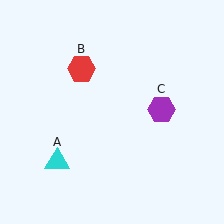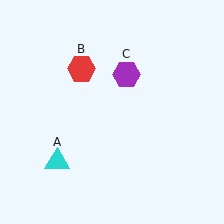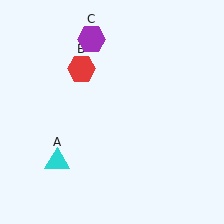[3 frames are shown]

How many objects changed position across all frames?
1 object changed position: purple hexagon (object C).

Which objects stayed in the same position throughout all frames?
Cyan triangle (object A) and red hexagon (object B) remained stationary.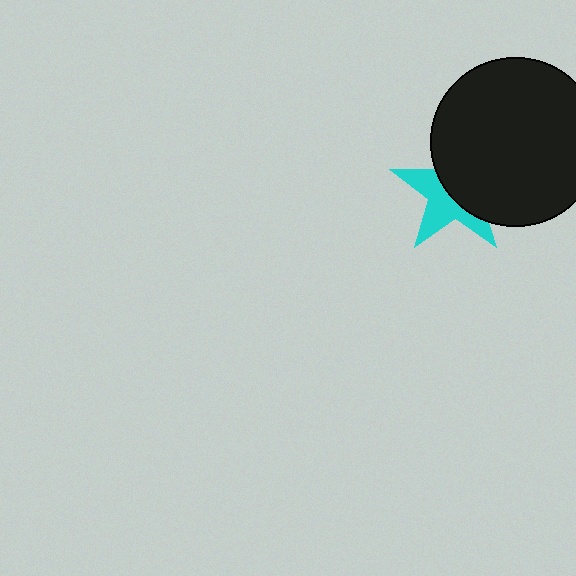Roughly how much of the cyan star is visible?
About half of it is visible (roughly 47%).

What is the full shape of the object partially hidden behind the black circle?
The partially hidden object is a cyan star.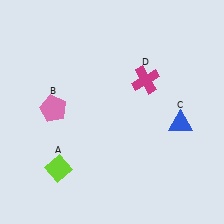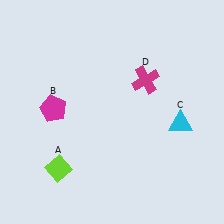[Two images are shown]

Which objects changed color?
B changed from pink to magenta. C changed from blue to cyan.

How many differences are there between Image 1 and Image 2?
There are 2 differences between the two images.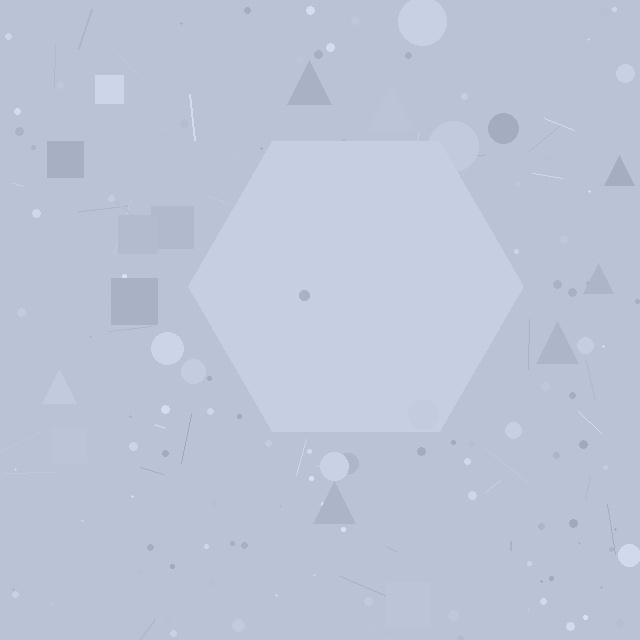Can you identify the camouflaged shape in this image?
The camouflaged shape is a hexagon.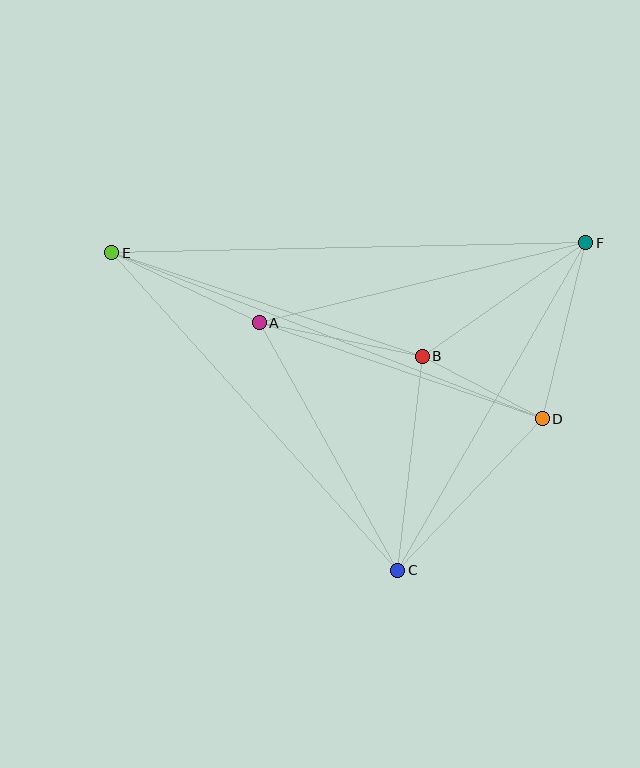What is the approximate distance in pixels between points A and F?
The distance between A and F is approximately 336 pixels.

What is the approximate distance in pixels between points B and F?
The distance between B and F is approximately 199 pixels.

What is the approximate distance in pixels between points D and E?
The distance between D and E is approximately 461 pixels.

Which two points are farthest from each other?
Points E and F are farthest from each other.